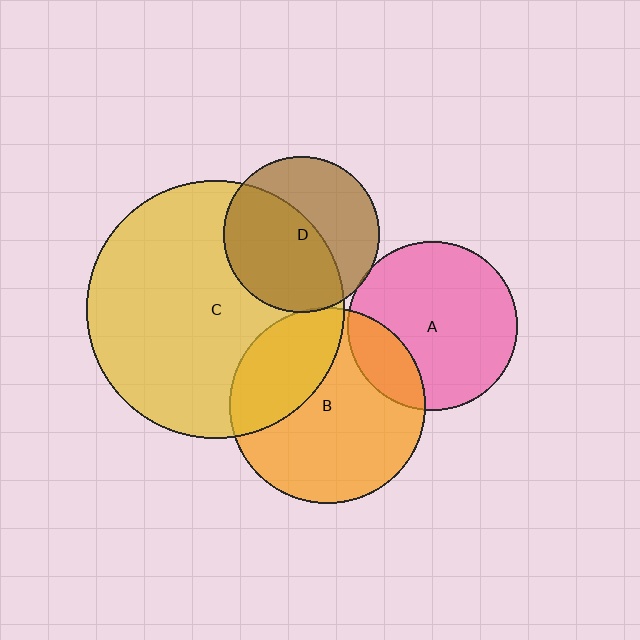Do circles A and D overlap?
Yes.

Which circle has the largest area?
Circle C (yellow).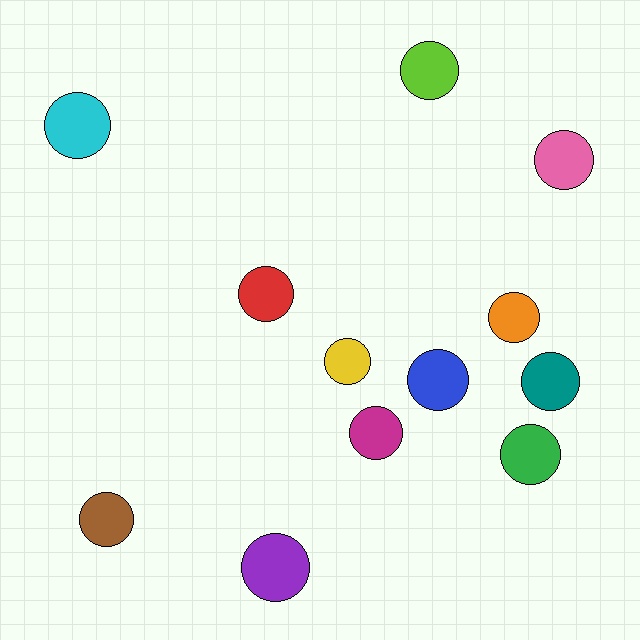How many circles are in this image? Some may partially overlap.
There are 12 circles.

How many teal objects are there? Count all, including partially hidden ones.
There is 1 teal object.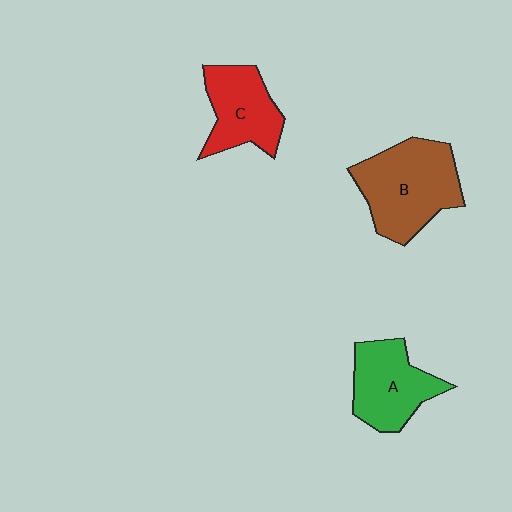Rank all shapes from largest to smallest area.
From largest to smallest: B (brown), A (green), C (red).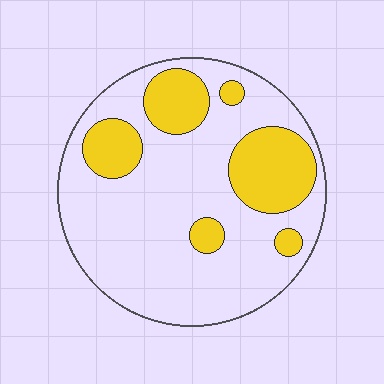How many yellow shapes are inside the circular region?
6.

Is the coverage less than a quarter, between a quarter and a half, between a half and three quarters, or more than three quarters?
Between a quarter and a half.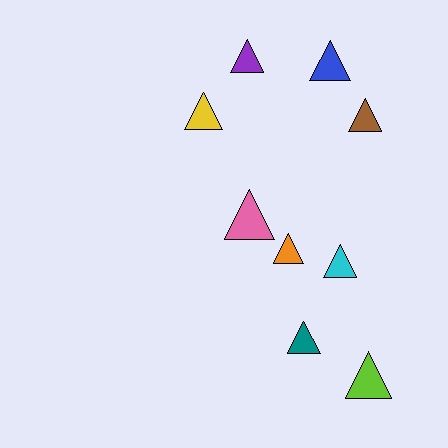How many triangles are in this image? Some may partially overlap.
There are 9 triangles.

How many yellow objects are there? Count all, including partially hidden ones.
There is 1 yellow object.